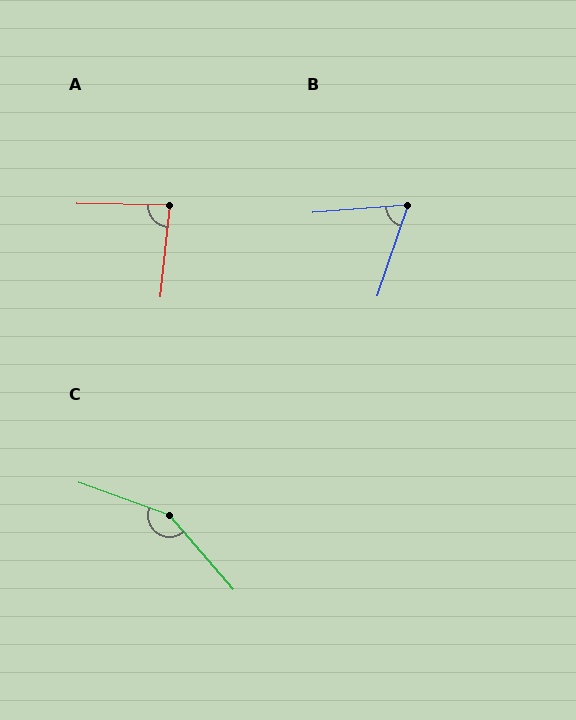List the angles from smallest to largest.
B (67°), A (85°), C (151°).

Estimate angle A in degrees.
Approximately 85 degrees.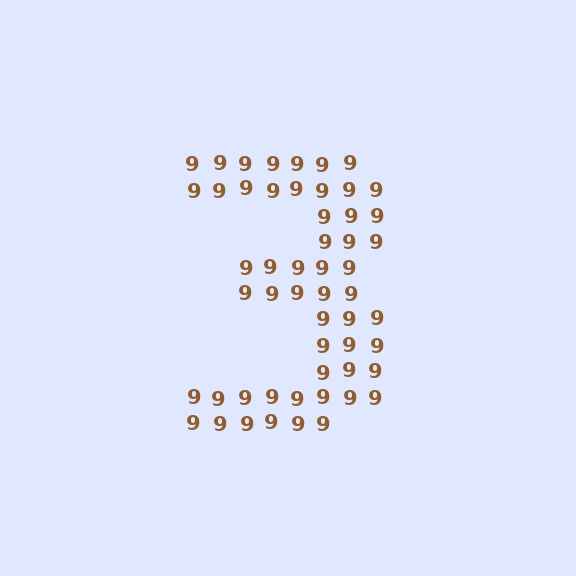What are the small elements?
The small elements are digit 9's.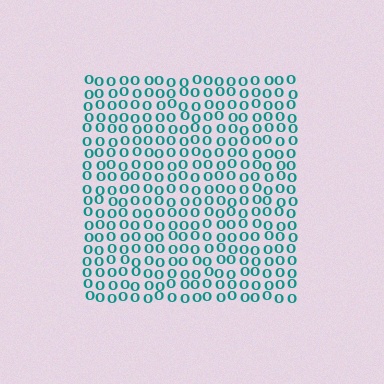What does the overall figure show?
The overall figure shows a square.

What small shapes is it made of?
It is made of small letter O's.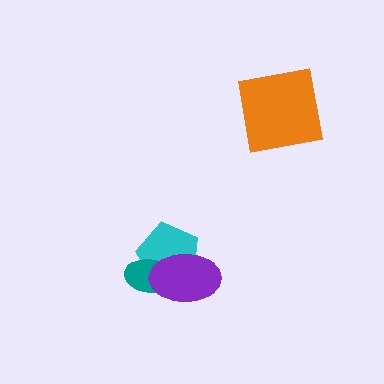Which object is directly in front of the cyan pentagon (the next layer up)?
The teal ellipse is directly in front of the cyan pentagon.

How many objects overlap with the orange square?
0 objects overlap with the orange square.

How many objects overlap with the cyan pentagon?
2 objects overlap with the cyan pentagon.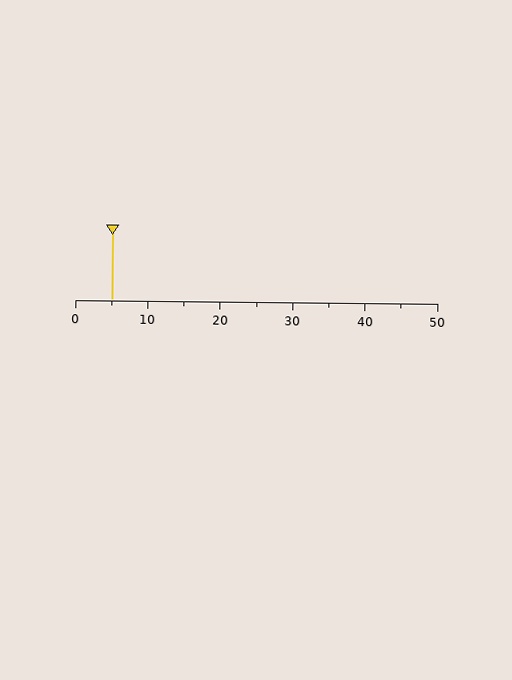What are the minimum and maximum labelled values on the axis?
The axis runs from 0 to 50.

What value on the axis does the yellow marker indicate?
The marker indicates approximately 5.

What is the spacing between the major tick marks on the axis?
The major ticks are spaced 10 apart.